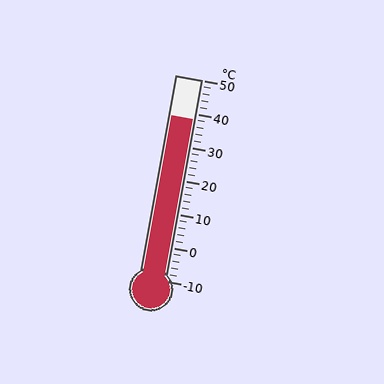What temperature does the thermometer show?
The thermometer shows approximately 38°C.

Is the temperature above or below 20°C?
The temperature is above 20°C.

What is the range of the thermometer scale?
The thermometer scale ranges from -10°C to 50°C.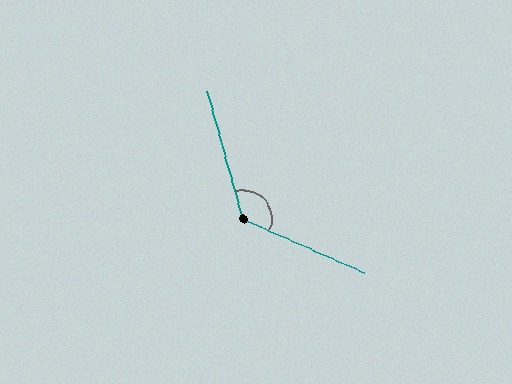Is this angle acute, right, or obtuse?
It is obtuse.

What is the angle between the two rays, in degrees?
Approximately 130 degrees.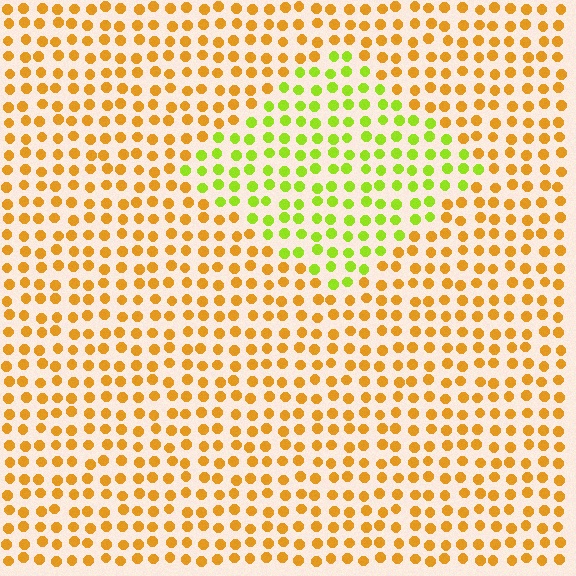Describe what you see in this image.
The image is filled with small orange elements in a uniform arrangement. A diamond-shaped region is visible where the elements are tinted to a slightly different hue, forming a subtle color boundary.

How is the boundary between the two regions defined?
The boundary is defined purely by a slight shift in hue (about 48 degrees). Spacing, size, and orientation are identical on both sides.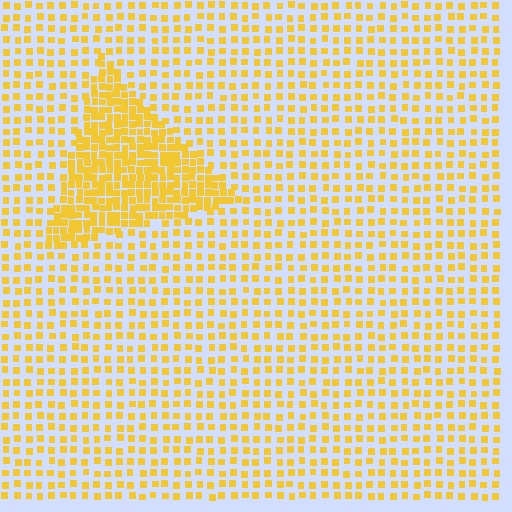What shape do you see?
I see a triangle.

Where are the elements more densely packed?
The elements are more densely packed inside the triangle boundary.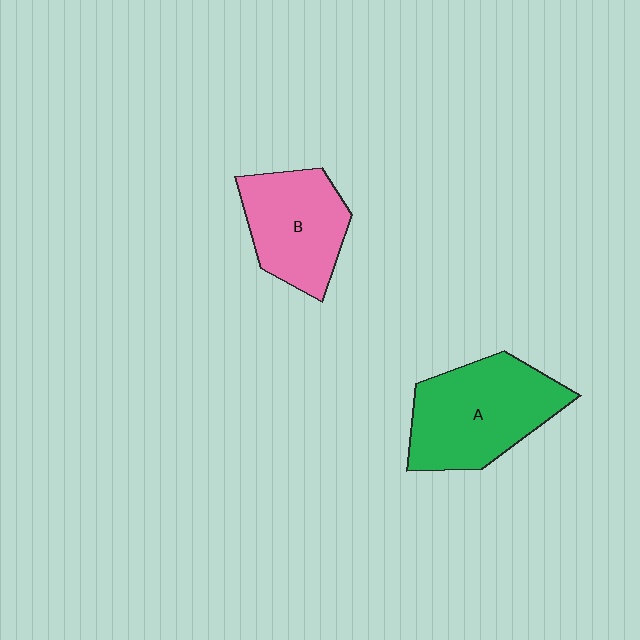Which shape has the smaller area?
Shape B (pink).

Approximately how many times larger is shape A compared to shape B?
Approximately 1.3 times.